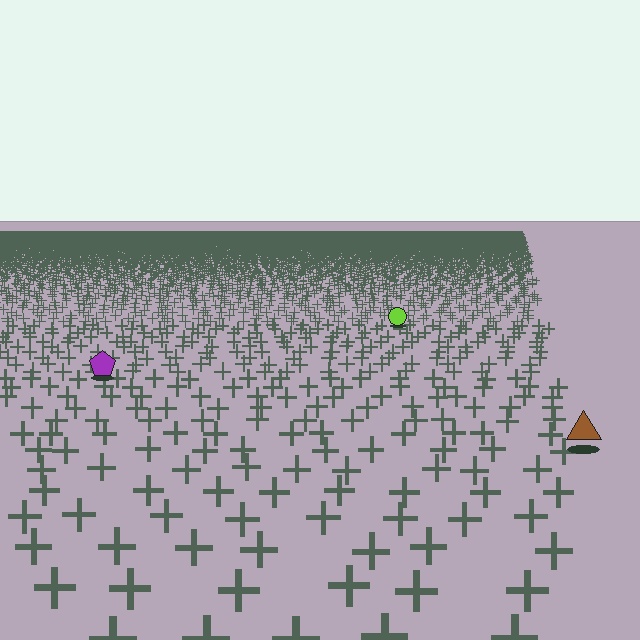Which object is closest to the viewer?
The brown triangle is closest. The texture marks near it are larger and more spread out.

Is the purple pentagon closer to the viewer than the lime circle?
Yes. The purple pentagon is closer — you can tell from the texture gradient: the ground texture is coarser near it.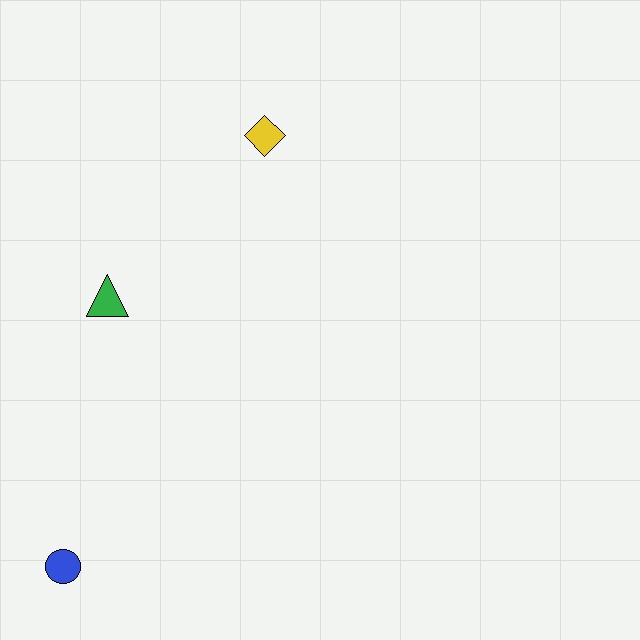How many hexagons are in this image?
There are no hexagons.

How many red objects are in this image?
There are no red objects.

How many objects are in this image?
There are 3 objects.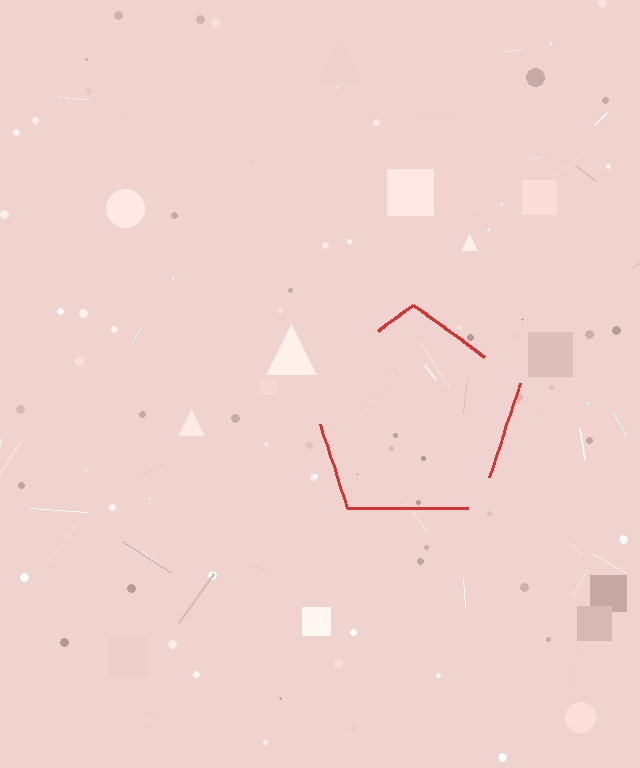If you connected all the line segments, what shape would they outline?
They would outline a pentagon.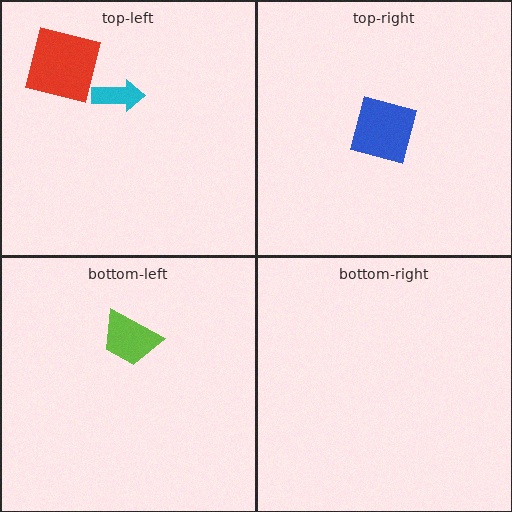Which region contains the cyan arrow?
The top-left region.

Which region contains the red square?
The top-left region.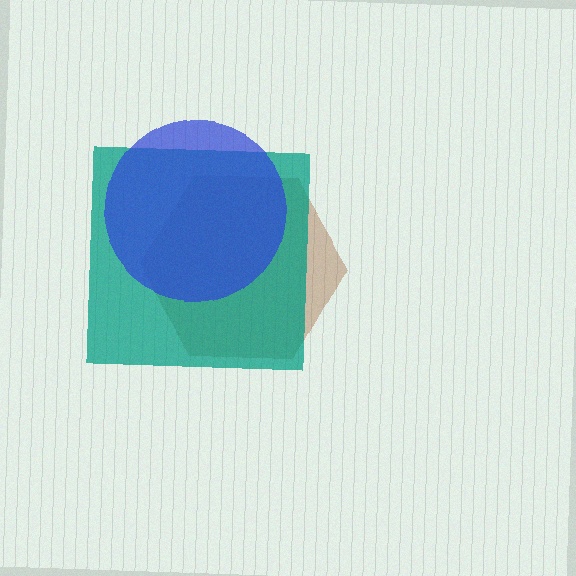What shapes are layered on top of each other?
The layered shapes are: a brown hexagon, a teal square, a blue circle.